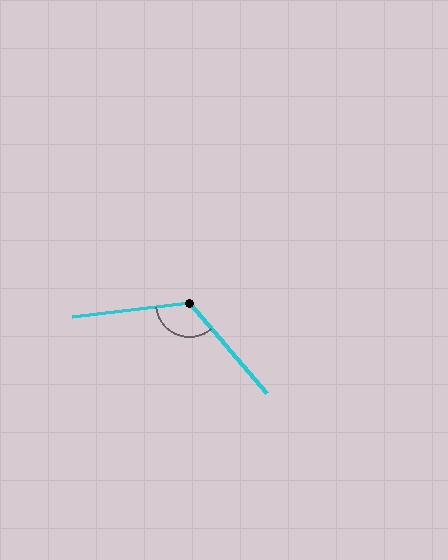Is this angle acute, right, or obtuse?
It is obtuse.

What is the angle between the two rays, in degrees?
Approximately 124 degrees.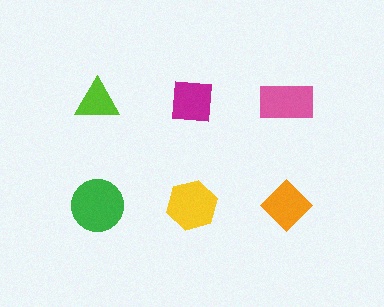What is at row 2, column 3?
An orange diamond.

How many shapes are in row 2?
3 shapes.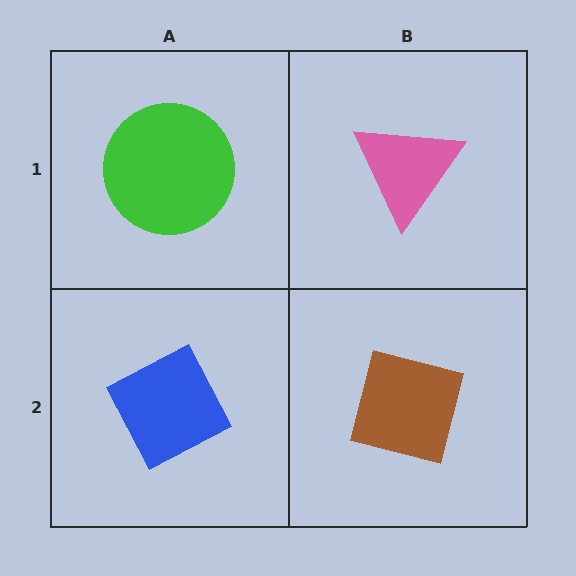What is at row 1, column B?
A pink triangle.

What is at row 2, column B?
A brown square.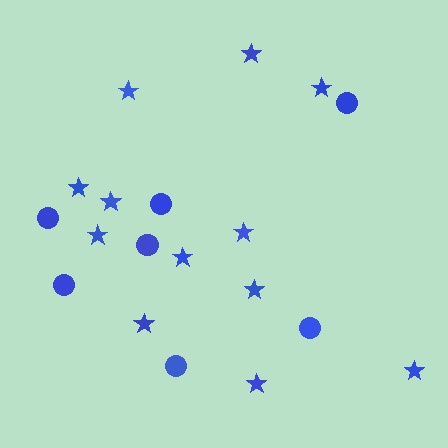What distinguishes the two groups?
There are 2 groups: one group of circles (7) and one group of stars (12).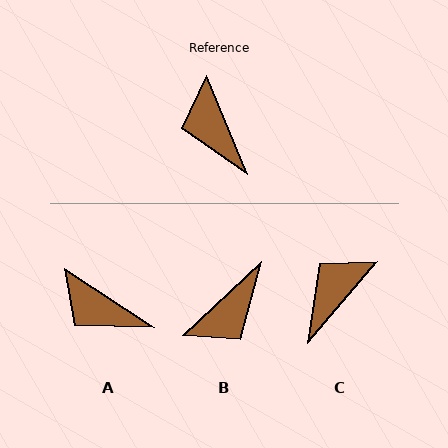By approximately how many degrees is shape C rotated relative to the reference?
Approximately 63 degrees clockwise.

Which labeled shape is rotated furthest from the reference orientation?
B, about 110 degrees away.